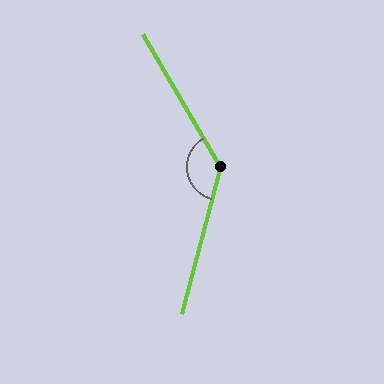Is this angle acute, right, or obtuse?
It is obtuse.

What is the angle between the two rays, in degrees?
Approximately 135 degrees.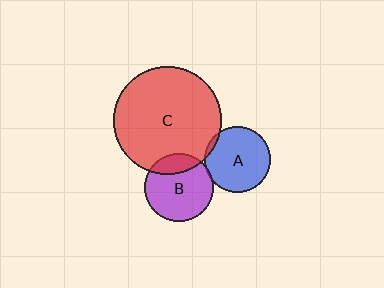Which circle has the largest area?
Circle C (red).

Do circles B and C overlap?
Yes.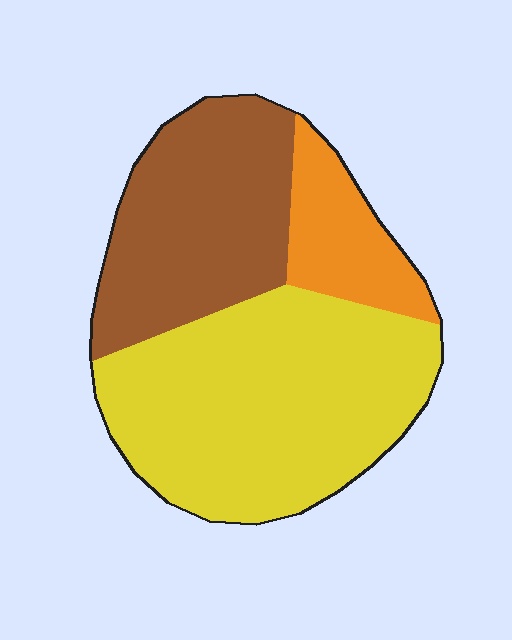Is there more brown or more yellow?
Yellow.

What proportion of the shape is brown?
Brown takes up about one third (1/3) of the shape.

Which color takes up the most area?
Yellow, at roughly 50%.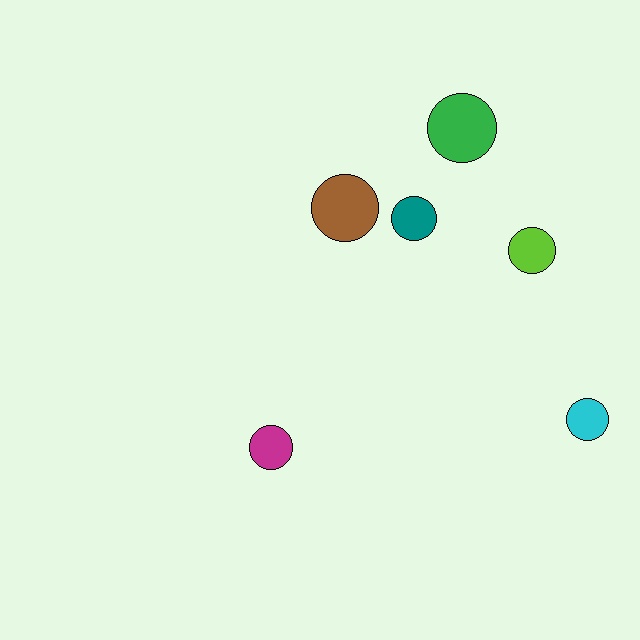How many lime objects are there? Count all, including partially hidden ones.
There is 1 lime object.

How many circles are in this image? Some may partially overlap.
There are 6 circles.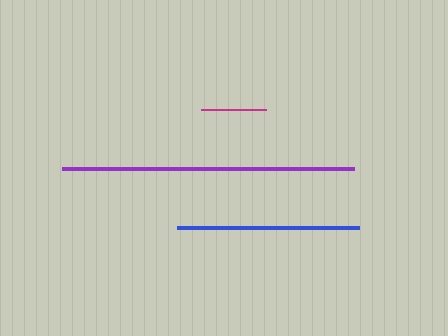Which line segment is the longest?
The purple line is the longest at approximately 292 pixels.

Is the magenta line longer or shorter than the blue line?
The blue line is longer than the magenta line.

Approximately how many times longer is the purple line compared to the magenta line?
The purple line is approximately 4.5 times the length of the magenta line.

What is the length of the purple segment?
The purple segment is approximately 292 pixels long.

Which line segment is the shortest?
The magenta line is the shortest at approximately 65 pixels.